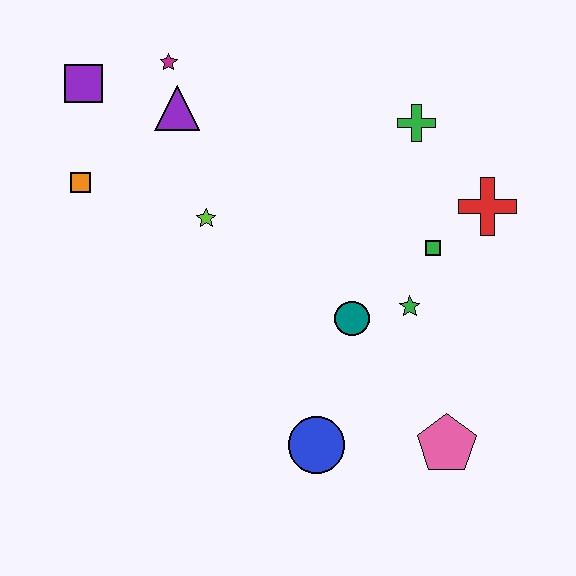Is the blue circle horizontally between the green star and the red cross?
No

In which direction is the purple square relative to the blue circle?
The purple square is above the blue circle.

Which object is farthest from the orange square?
The pink pentagon is farthest from the orange square.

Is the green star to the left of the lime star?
No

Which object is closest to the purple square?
The magenta star is closest to the purple square.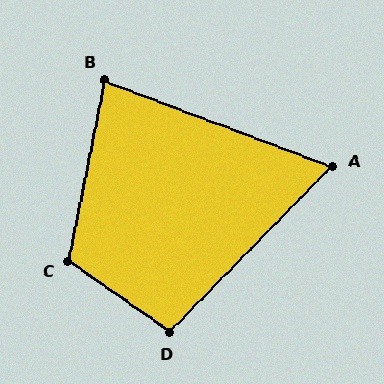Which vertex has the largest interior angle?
C, at approximately 114 degrees.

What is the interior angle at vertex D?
Approximately 99 degrees (obtuse).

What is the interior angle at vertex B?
Approximately 81 degrees (acute).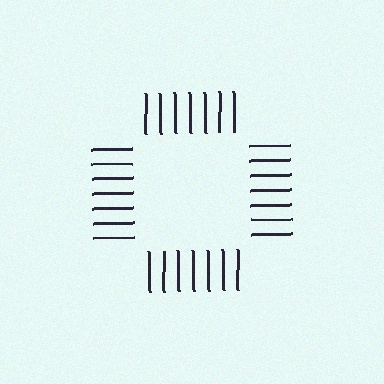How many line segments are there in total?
28 — 7 along each of the 4 edges.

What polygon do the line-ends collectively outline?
An illusory square — the line segments terminate on its edges but no continuous stroke is drawn.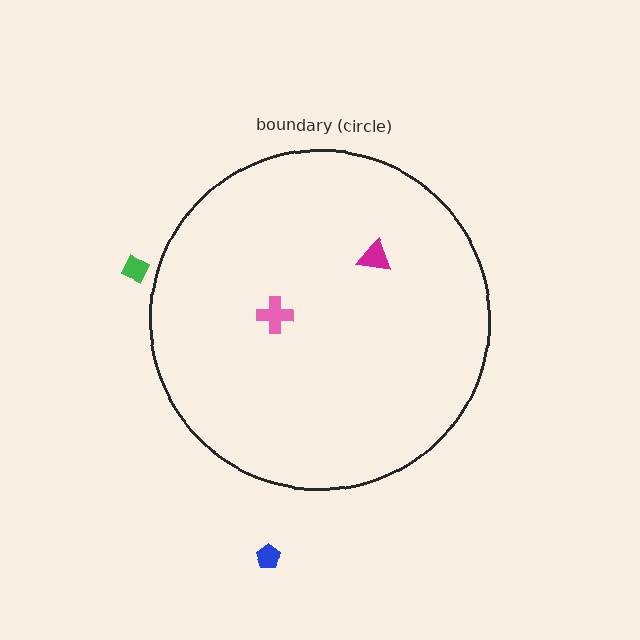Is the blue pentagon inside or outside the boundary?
Outside.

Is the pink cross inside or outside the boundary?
Inside.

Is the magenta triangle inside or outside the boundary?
Inside.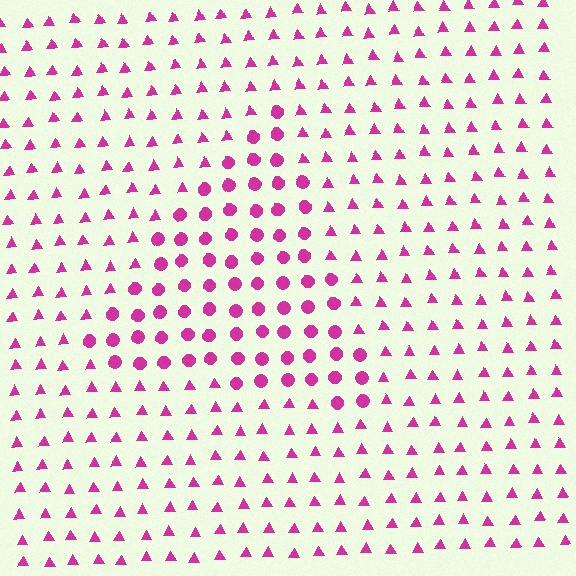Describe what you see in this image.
The image is filled with small magenta elements arranged in a uniform grid. A triangle-shaped region contains circles, while the surrounding area contains triangles. The boundary is defined purely by the change in element shape.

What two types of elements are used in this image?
The image uses circles inside the triangle region and triangles outside it.